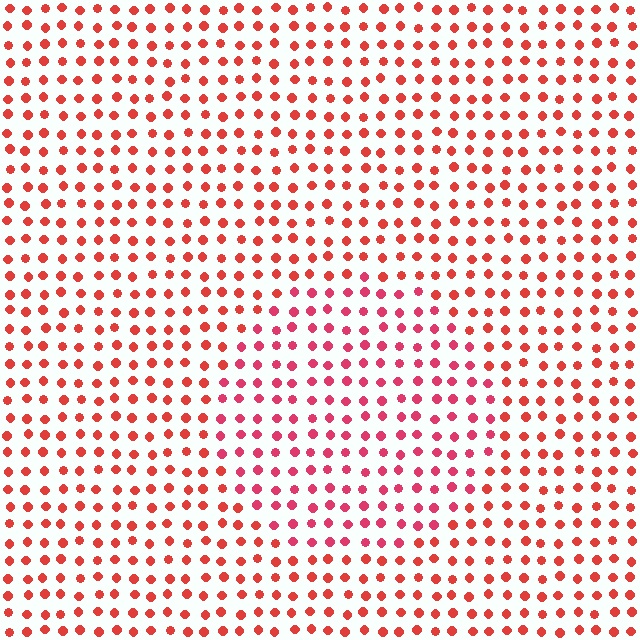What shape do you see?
I see a circle.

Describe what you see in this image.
The image is filled with small red elements in a uniform arrangement. A circle-shaped region is visible where the elements are tinted to a slightly different hue, forming a subtle color boundary.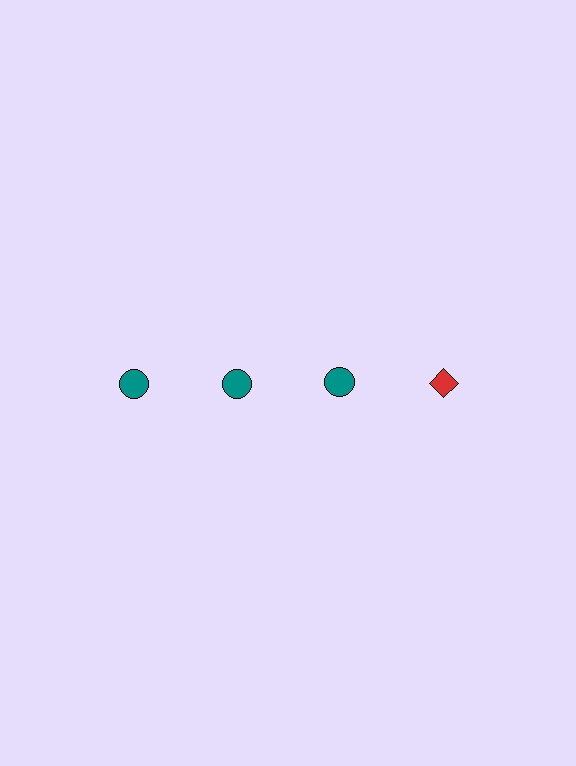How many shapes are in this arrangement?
There are 4 shapes arranged in a grid pattern.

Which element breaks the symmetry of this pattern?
The red diamond in the top row, second from right column breaks the symmetry. All other shapes are teal circles.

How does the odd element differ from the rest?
It differs in both color (red instead of teal) and shape (diamond instead of circle).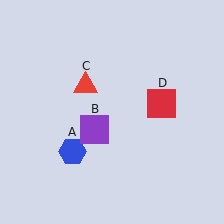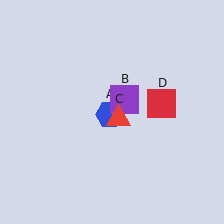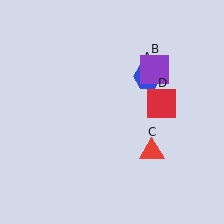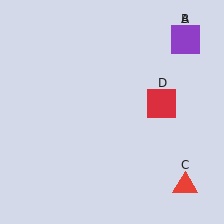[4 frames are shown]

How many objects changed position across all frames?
3 objects changed position: blue hexagon (object A), purple square (object B), red triangle (object C).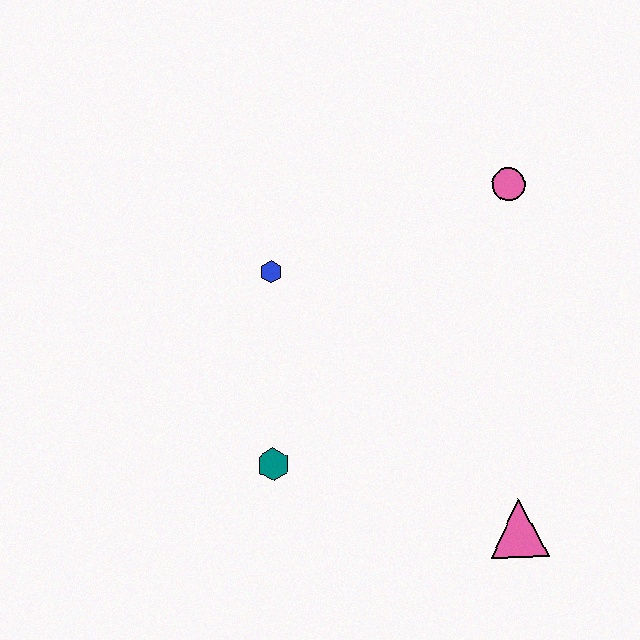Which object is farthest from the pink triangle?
The blue hexagon is farthest from the pink triangle.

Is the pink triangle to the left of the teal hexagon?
No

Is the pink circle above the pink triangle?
Yes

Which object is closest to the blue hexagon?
The teal hexagon is closest to the blue hexagon.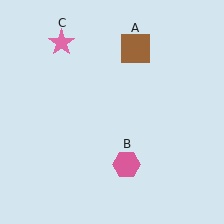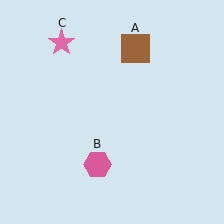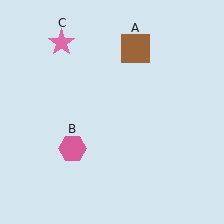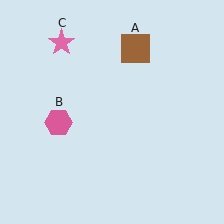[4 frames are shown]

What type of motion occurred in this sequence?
The pink hexagon (object B) rotated clockwise around the center of the scene.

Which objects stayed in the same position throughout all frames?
Brown square (object A) and pink star (object C) remained stationary.